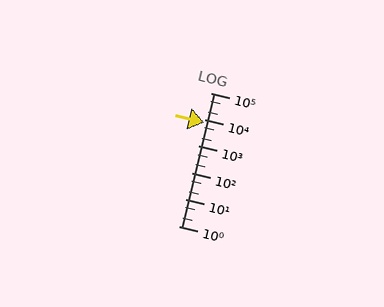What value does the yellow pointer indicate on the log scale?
The pointer indicates approximately 7900.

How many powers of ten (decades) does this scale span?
The scale spans 5 decades, from 1 to 100000.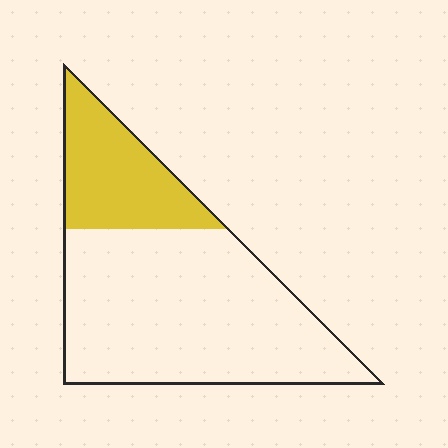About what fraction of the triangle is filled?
About one quarter (1/4).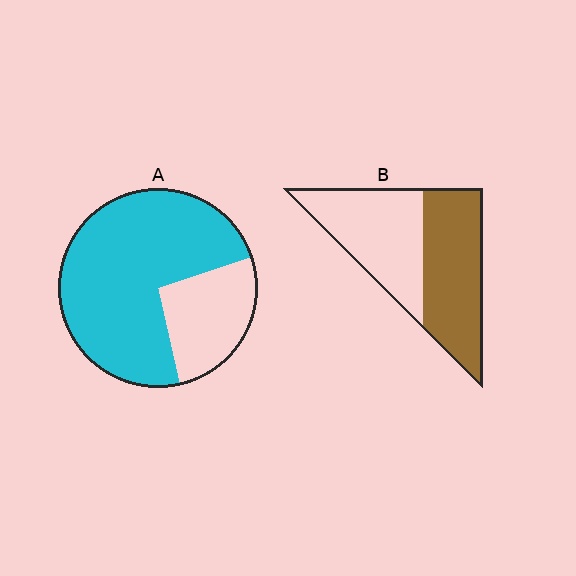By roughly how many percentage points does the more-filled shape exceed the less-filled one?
By roughly 25 percentage points (A over B).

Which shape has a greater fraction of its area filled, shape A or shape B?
Shape A.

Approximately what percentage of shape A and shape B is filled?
A is approximately 75% and B is approximately 50%.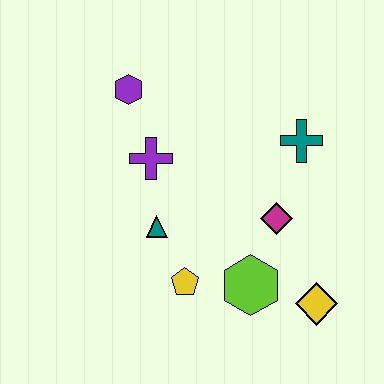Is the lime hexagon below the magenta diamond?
Yes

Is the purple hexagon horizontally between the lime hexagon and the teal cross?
No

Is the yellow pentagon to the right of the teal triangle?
Yes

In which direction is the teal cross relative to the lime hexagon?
The teal cross is above the lime hexagon.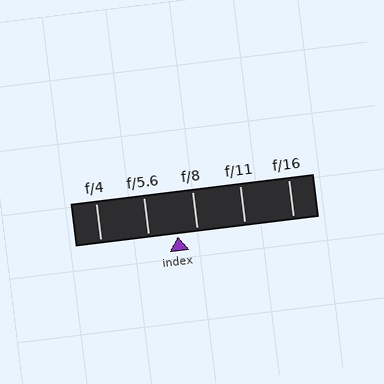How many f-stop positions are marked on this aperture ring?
There are 5 f-stop positions marked.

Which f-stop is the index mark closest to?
The index mark is closest to f/8.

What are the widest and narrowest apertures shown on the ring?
The widest aperture shown is f/4 and the narrowest is f/16.